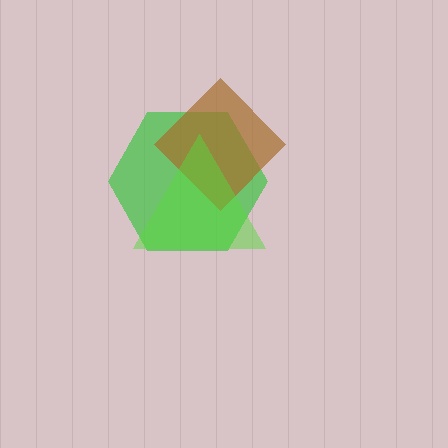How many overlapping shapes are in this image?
There are 3 overlapping shapes in the image.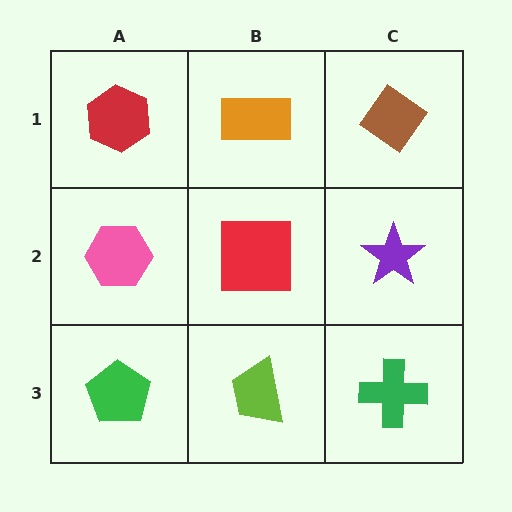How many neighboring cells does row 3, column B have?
3.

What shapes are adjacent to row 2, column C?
A brown diamond (row 1, column C), a green cross (row 3, column C), a red square (row 2, column B).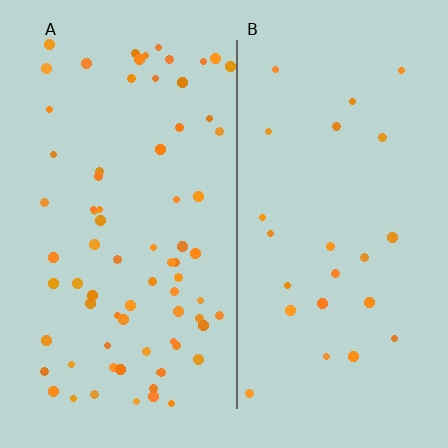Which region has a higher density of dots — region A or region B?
A (the left).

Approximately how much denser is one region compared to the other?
Approximately 3.1× — region A over region B.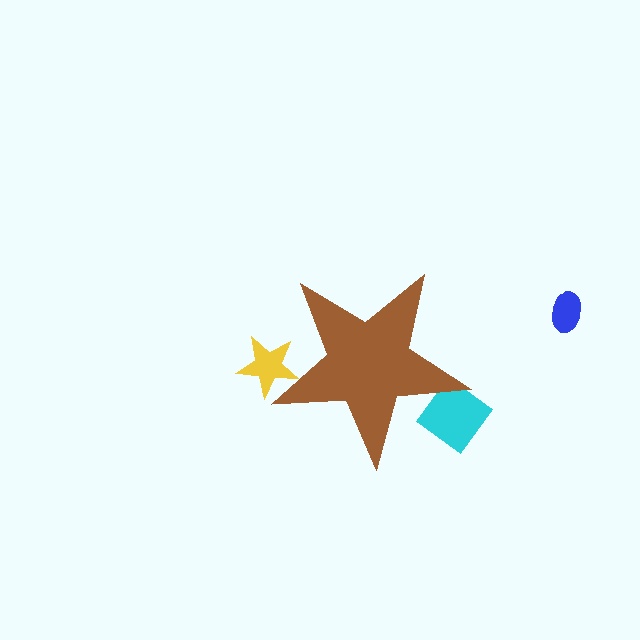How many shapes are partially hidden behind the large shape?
2 shapes are partially hidden.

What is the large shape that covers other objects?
A brown star.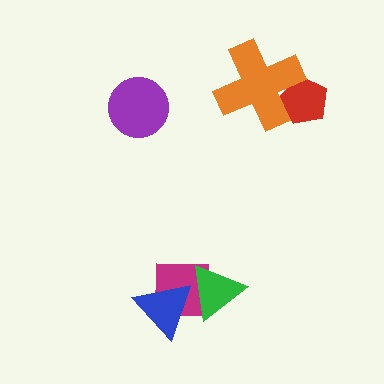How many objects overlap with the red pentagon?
1 object overlaps with the red pentagon.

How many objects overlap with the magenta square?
2 objects overlap with the magenta square.